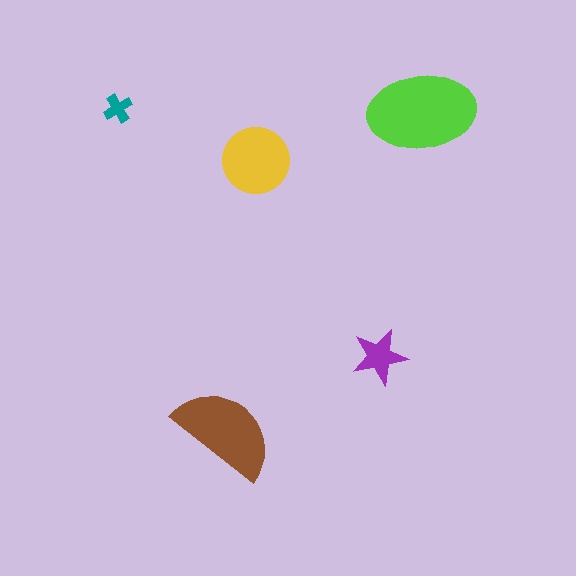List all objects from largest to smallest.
The lime ellipse, the brown semicircle, the yellow circle, the purple star, the teal cross.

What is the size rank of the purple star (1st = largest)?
4th.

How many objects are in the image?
There are 5 objects in the image.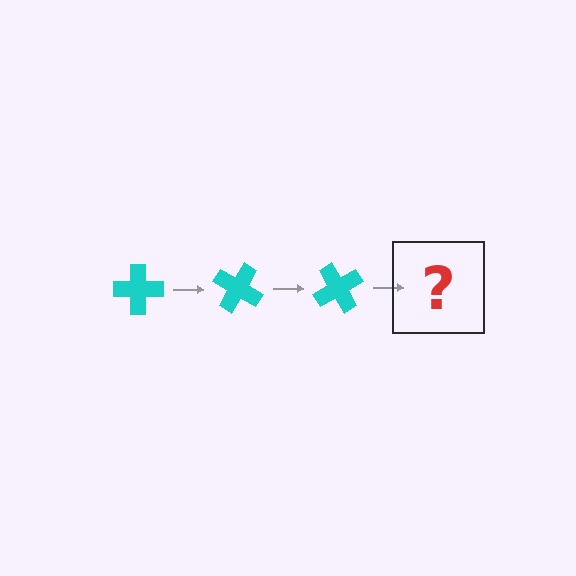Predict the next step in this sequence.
The next step is a cyan cross rotated 90 degrees.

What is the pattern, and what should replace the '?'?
The pattern is that the cross rotates 30 degrees each step. The '?' should be a cyan cross rotated 90 degrees.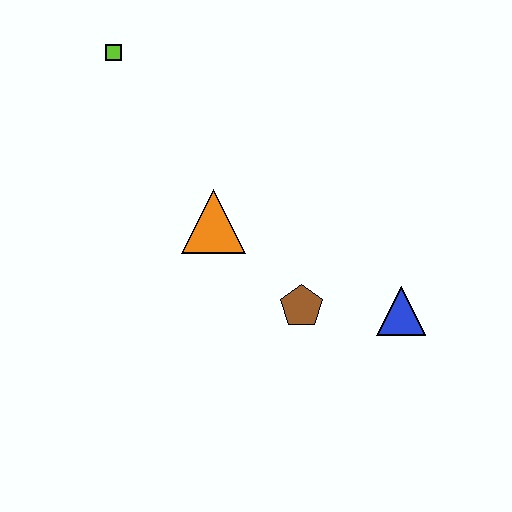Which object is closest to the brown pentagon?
The blue triangle is closest to the brown pentagon.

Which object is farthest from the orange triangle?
The blue triangle is farthest from the orange triangle.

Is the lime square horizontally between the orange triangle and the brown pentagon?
No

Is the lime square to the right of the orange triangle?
No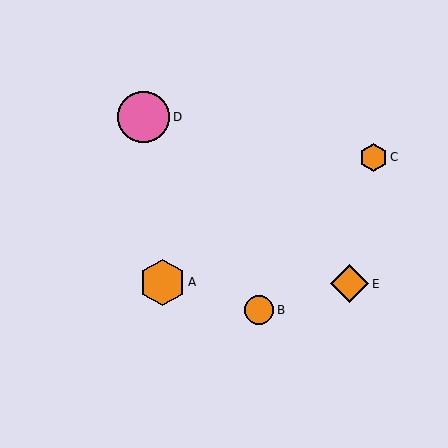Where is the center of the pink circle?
The center of the pink circle is at (144, 117).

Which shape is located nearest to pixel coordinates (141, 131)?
The pink circle (labeled D) at (144, 117) is nearest to that location.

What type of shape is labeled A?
Shape A is an orange hexagon.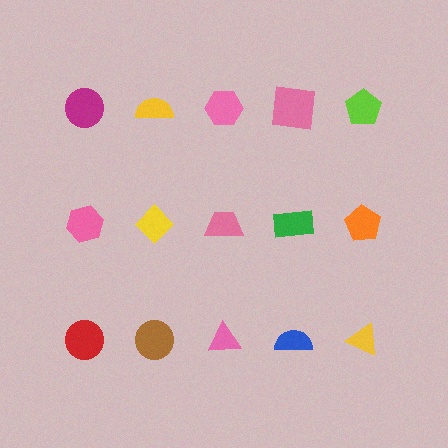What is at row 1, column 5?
A lime pentagon.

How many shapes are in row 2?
5 shapes.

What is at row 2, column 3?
A pink trapezoid.